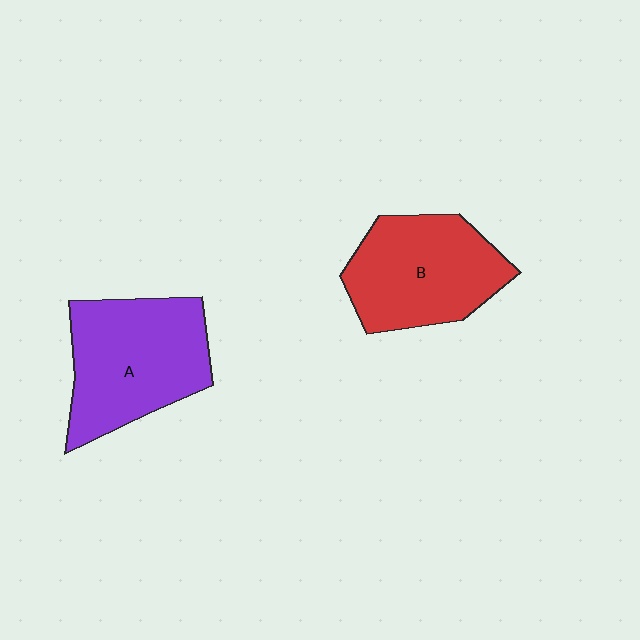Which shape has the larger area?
Shape A (purple).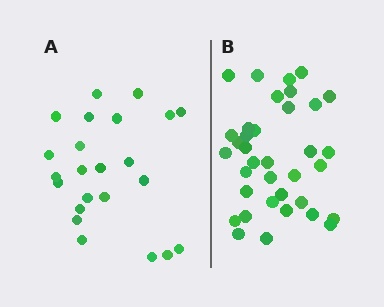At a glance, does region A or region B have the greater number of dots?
Region B (the right region) has more dots.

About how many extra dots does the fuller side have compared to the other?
Region B has approximately 15 more dots than region A.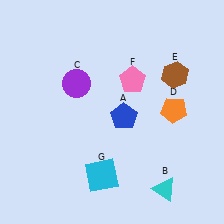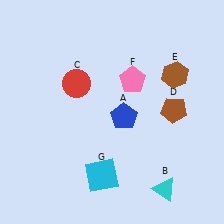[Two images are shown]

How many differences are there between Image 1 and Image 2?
There are 2 differences between the two images.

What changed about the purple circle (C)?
In Image 1, C is purple. In Image 2, it changed to red.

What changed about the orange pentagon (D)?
In Image 1, D is orange. In Image 2, it changed to brown.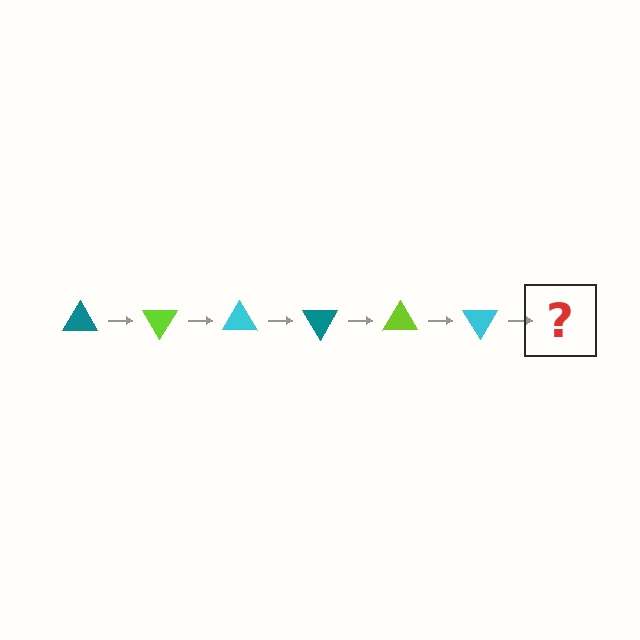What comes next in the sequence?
The next element should be a teal triangle, rotated 360 degrees from the start.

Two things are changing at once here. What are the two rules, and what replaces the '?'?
The two rules are that it rotates 60 degrees each step and the color cycles through teal, lime, and cyan. The '?' should be a teal triangle, rotated 360 degrees from the start.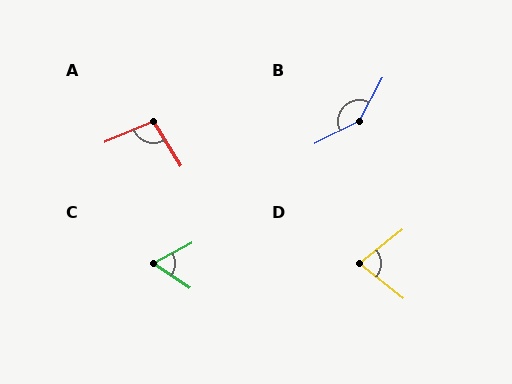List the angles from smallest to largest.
C (62°), D (77°), A (98°), B (145°).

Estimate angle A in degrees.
Approximately 98 degrees.